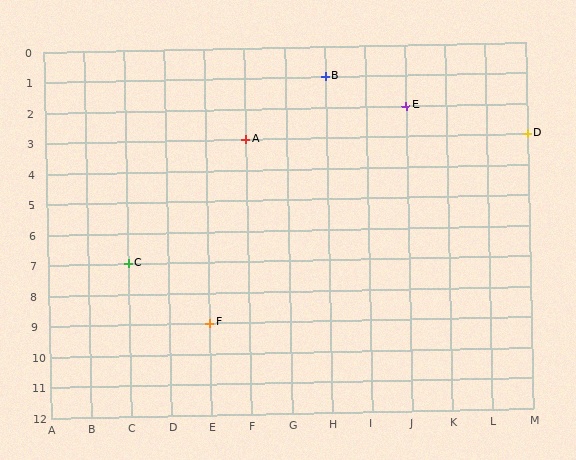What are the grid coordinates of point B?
Point B is at grid coordinates (H, 1).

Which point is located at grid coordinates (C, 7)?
Point C is at (C, 7).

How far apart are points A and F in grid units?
Points A and F are 1 column and 6 rows apart (about 6.1 grid units diagonally).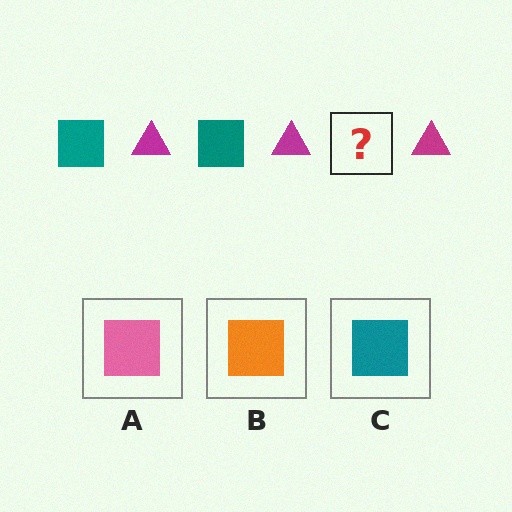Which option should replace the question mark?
Option C.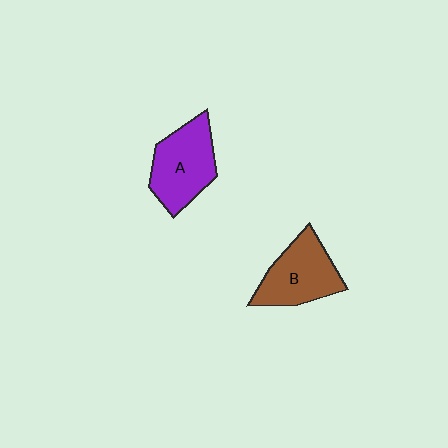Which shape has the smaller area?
Shape B (brown).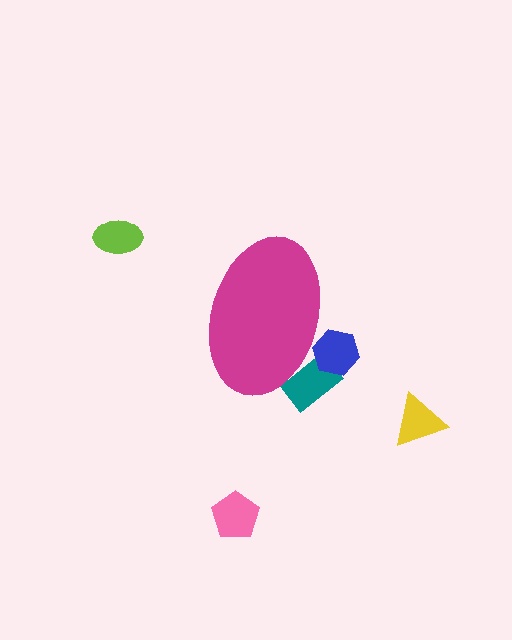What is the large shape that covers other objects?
A magenta ellipse.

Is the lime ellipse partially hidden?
No, the lime ellipse is fully visible.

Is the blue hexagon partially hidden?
Yes, the blue hexagon is partially hidden behind the magenta ellipse.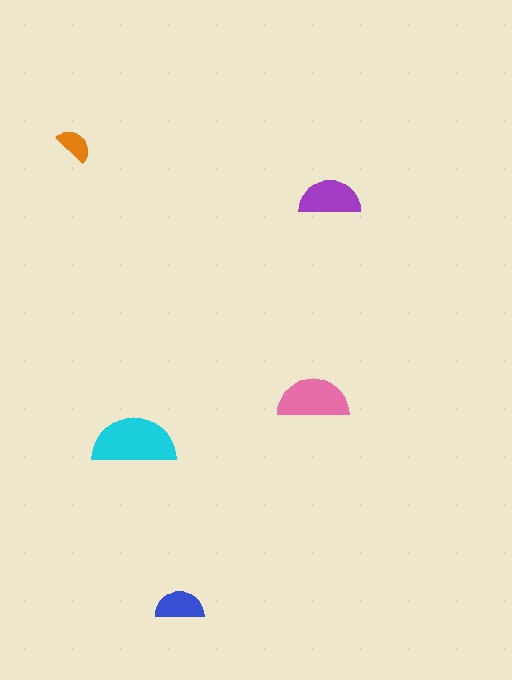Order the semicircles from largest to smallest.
the cyan one, the pink one, the purple one, the blue one, the orange one.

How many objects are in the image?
There are 5 objects in the image.